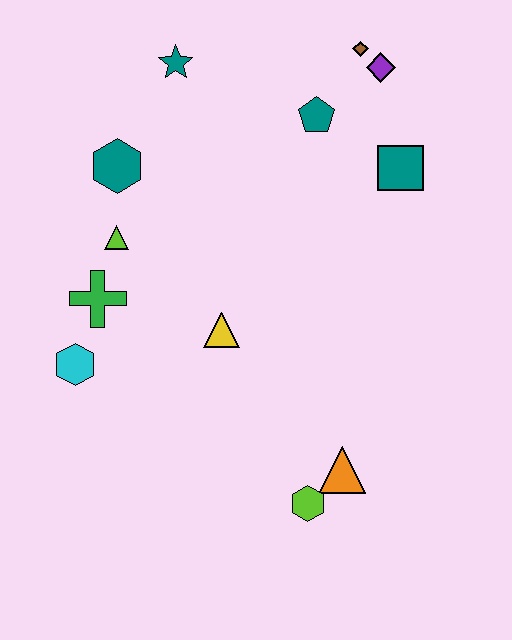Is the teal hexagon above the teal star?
No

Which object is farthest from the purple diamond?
The lime hexagon is farthest from the purple diamond.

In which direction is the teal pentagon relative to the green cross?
The teal pentagon is to the right of the green cross.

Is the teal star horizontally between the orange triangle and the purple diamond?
No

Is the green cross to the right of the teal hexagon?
No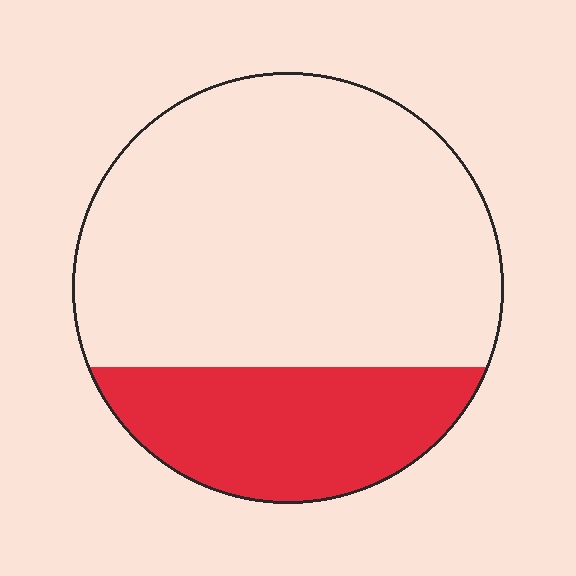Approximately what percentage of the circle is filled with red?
Approximately 25%.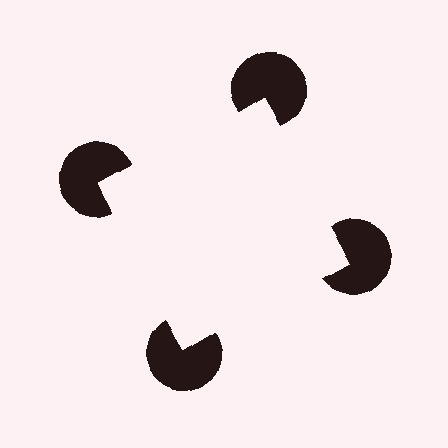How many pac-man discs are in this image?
There are 4 — one at each vertex of the illusory square.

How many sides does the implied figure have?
4 sides.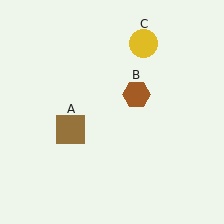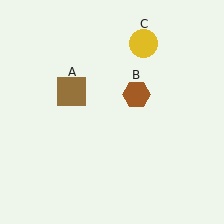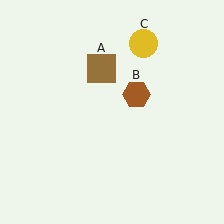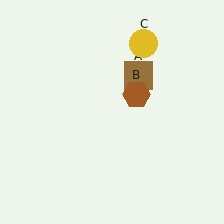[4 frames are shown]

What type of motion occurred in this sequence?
The brown square (object A) rotated clockwise around the center of the scene.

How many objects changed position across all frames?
1 object changed position: brown square (object A).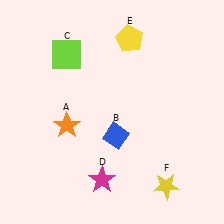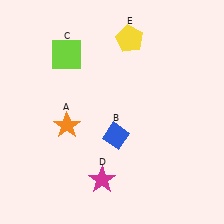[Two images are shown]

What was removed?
The yellow star (F) was removed in Image 2.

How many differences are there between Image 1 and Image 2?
There is 1 difference between the two images.